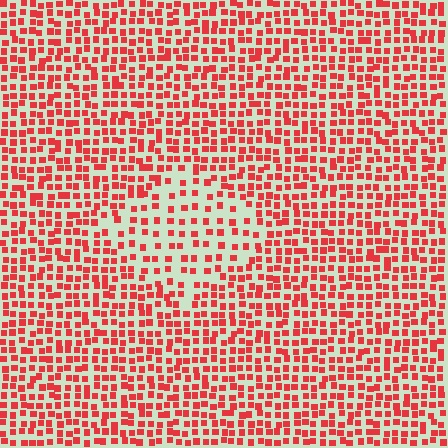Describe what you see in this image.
The image contains small red elements arranged at two different densities. A diamond-shaped region is visible where the elements are less densely packed than the surrounding area.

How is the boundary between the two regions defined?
The boundary is defined by a change in element density (approximately 1.9x ratio). All elements are the same color, size, and shape.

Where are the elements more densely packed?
The elements are more densely packed outside the diamond boundary.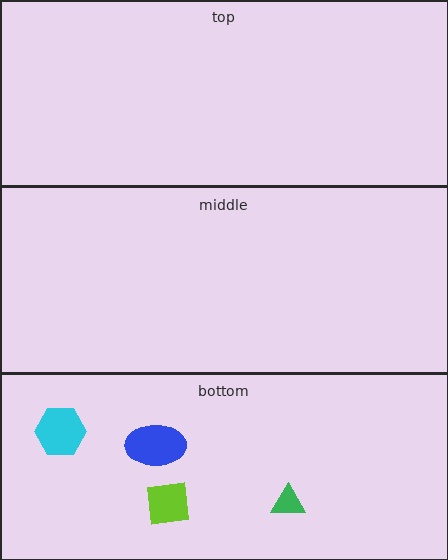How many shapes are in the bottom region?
4.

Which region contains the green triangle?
The bottom region.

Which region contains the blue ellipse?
The bottom region.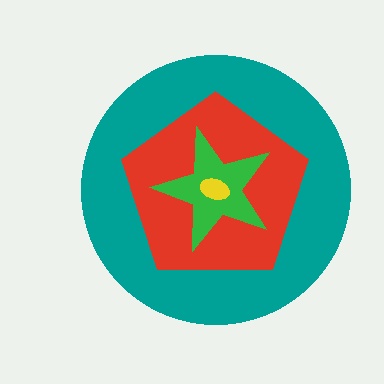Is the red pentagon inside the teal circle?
Yes.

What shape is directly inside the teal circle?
The red pentagon.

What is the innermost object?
The yellow ellipse.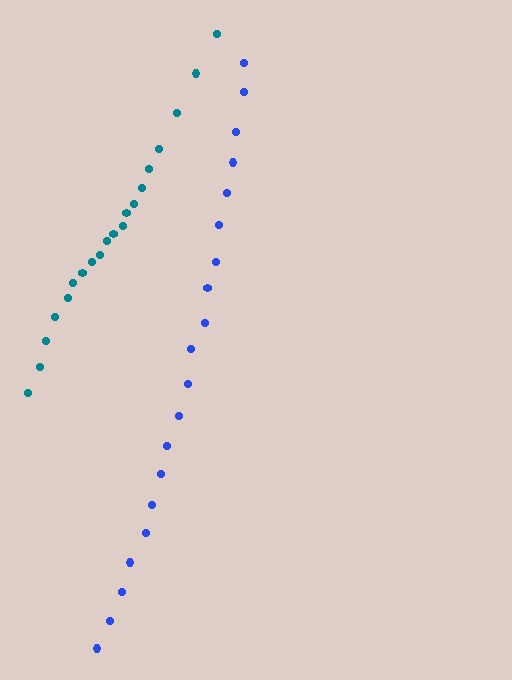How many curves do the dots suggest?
There are 2 distinct paths.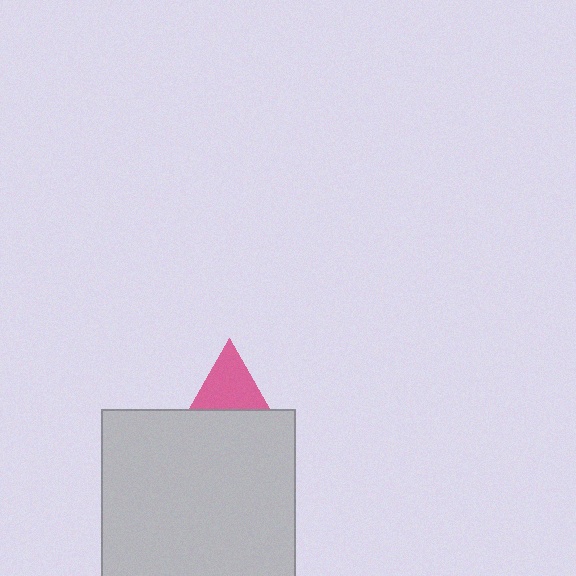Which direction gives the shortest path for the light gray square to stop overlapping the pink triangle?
Moving down gives the shortest separation.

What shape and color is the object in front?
The object in front is a light gray square.